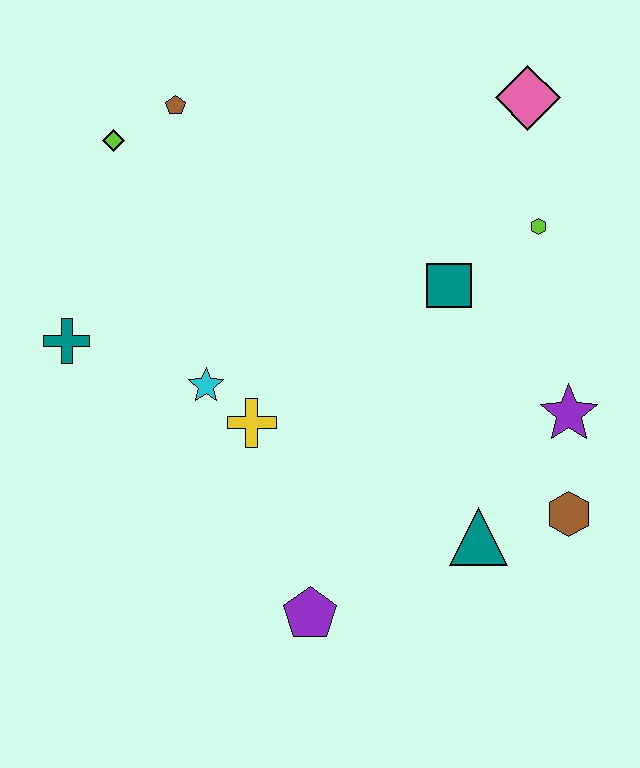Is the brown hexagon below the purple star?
Yes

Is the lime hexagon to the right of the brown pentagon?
Yes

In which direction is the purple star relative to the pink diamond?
The purple star is below the pink diamond.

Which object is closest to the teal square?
The lime hexagon is closest to the teal square.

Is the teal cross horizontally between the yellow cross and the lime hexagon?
No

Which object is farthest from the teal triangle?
The lime diamond is farthest from the teal triangle.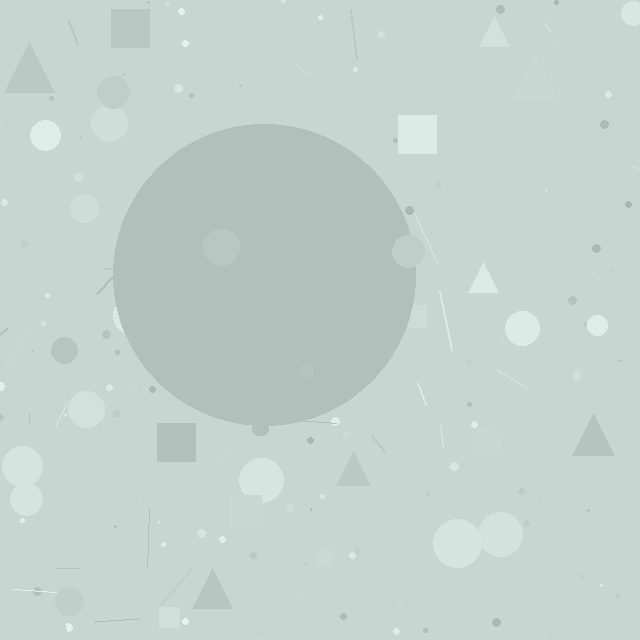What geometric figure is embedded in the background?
A circle is embedded in the background.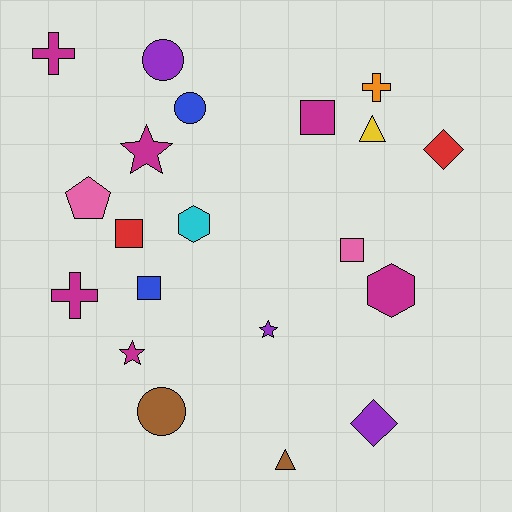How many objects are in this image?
There are 20 objects.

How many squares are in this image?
There are 4 squares.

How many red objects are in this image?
There are 2 red objects.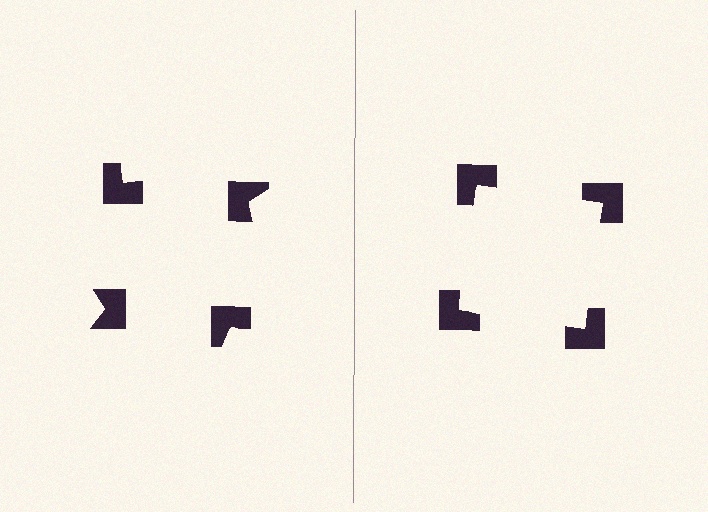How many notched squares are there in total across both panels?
8 — 4 on each side.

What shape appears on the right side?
An illusory square.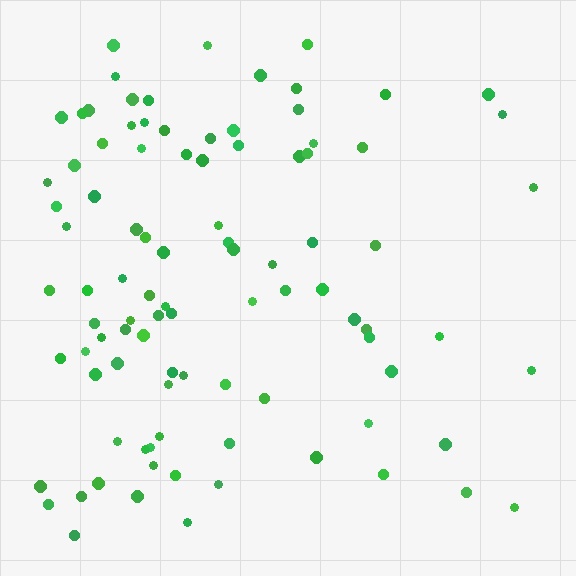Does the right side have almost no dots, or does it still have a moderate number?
Still a moderate number, just noticeably fewer than the left.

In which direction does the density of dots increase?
From right to left, with the left side densest.